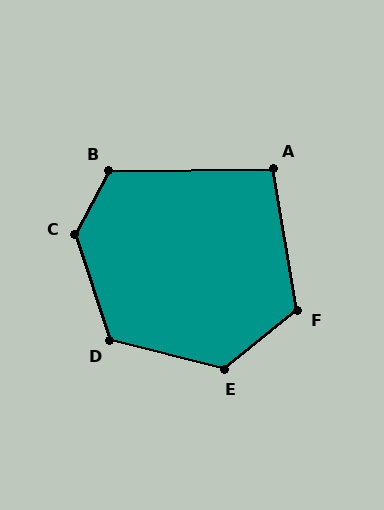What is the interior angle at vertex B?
Approximately 118 degrees (obtuse).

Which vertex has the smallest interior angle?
A, at approximately 99 degrees.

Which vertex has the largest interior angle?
C, at approximately 134 degrees.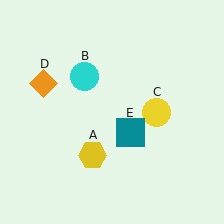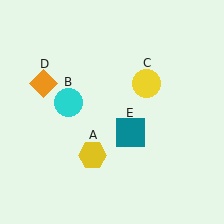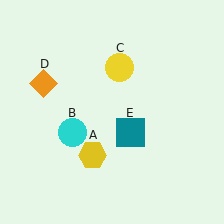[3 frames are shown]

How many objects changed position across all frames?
2 objects changed position: cyan circle (object B), yellow circle (object C).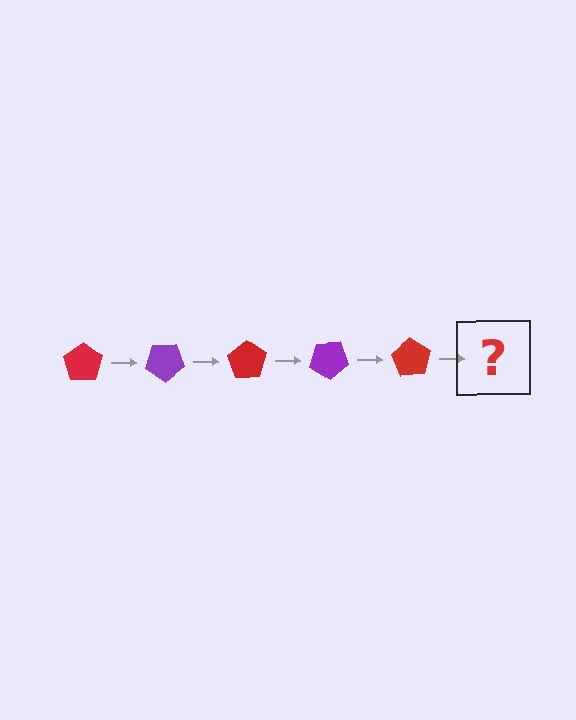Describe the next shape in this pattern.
It should be a purple pentagon, rotated 175 degrees from the start.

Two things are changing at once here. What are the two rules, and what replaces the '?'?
The two rules are that it rotates 35 degrees each step and the color cycles through red and purple. The '?' should be a purple pentagon, rotated 175 degrees from the start.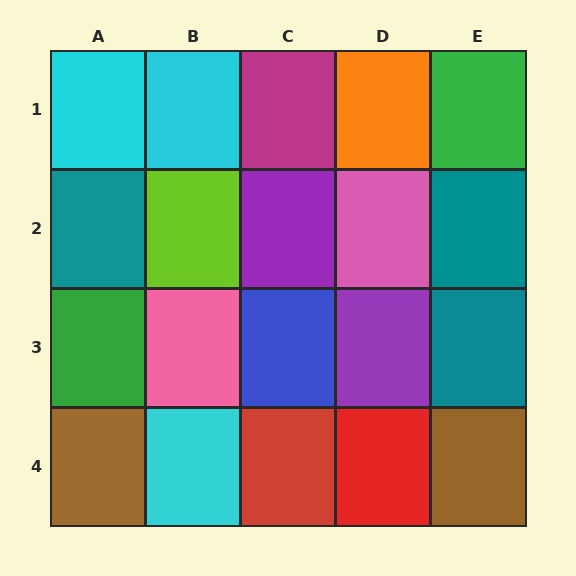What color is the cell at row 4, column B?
Cyan.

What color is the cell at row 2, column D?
Pink.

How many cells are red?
2 cells are red.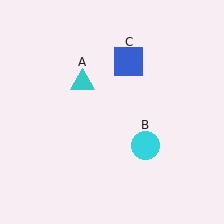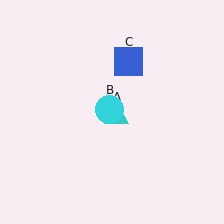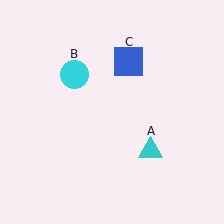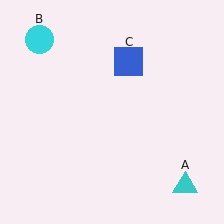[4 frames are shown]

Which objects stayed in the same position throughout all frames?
Blue square (object C) remained stationary.